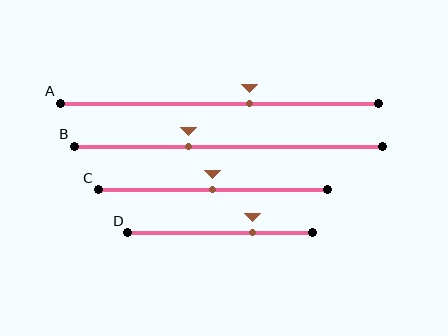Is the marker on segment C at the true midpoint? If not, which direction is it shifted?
Yes, the marker on segment C is at the true midpoint.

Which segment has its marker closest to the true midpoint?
Segment C has its marker closest to the true midpoint.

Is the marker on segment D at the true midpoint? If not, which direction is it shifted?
No, the marker on segment D is shifted to the right by about 17% of the segment length.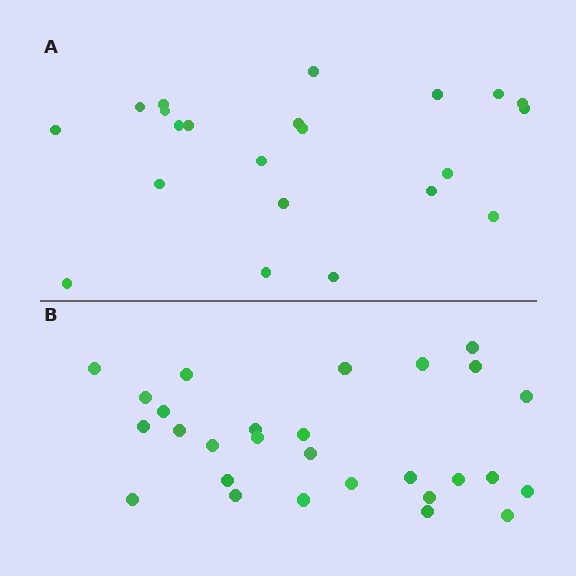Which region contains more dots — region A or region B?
Region B (the bottom region) has more dots.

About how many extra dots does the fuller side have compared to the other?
Region B has about 6 more dots than region A.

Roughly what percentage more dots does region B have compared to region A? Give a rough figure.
About 25% more.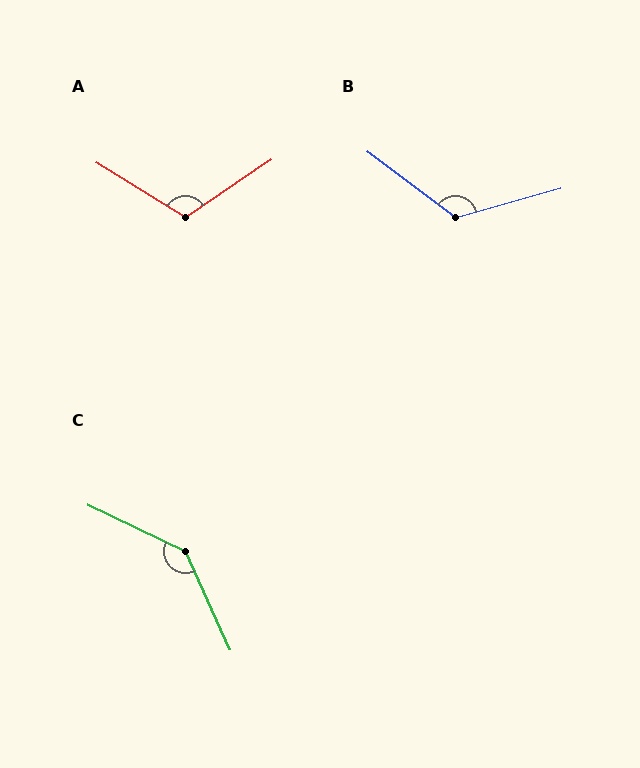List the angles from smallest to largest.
A (114°), B (128°), C (140°).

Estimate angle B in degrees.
Approximately 128 degrees.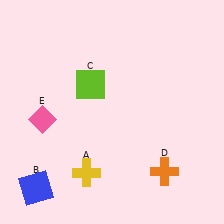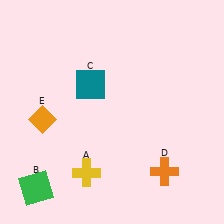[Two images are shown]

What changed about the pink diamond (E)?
In Image 1, E is pink. In Image 2, it changed to orange.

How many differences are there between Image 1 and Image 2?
There are 3 differences between the two images.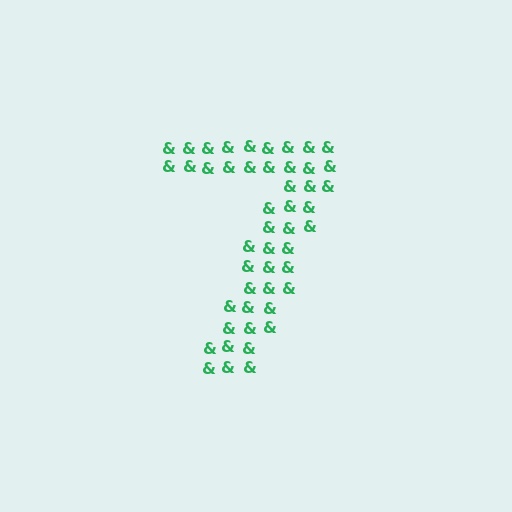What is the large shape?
The large shape is the digit 7.